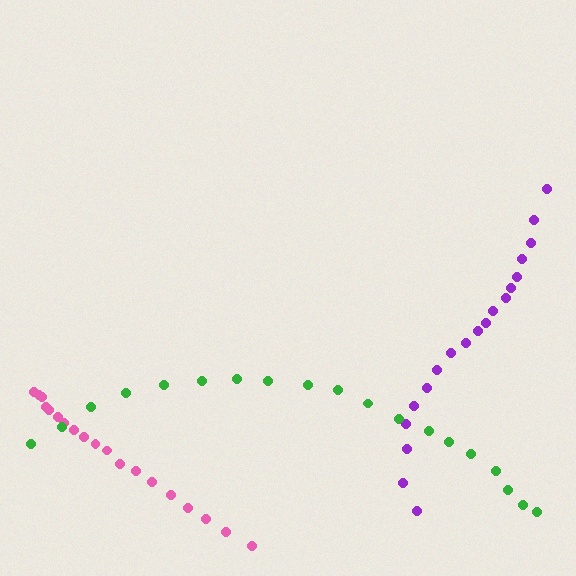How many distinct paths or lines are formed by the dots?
There are 3 distinct paths.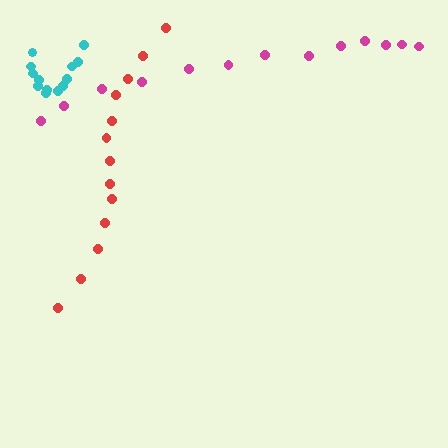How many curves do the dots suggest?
There are 3 distinct paths.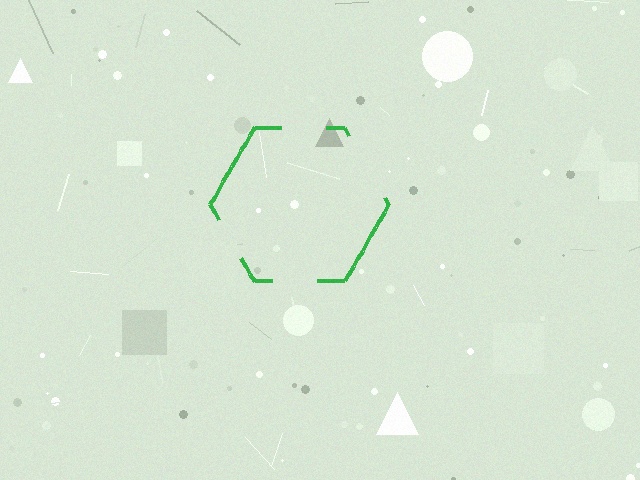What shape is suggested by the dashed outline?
The dashed outline suggests a hexagon.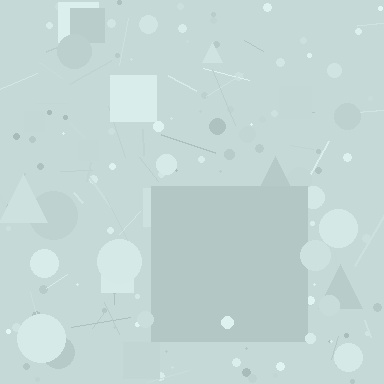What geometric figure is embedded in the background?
A square is embedded in the background.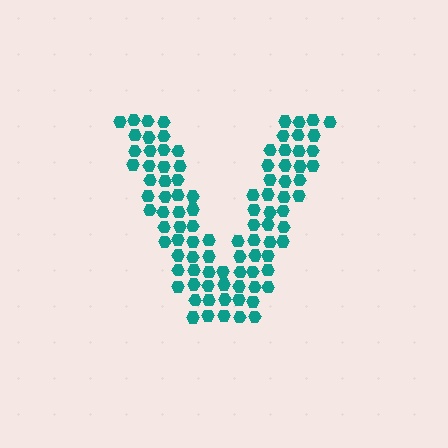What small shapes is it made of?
It is made of small hexagons.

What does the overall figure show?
The overall figure shows the letter V.